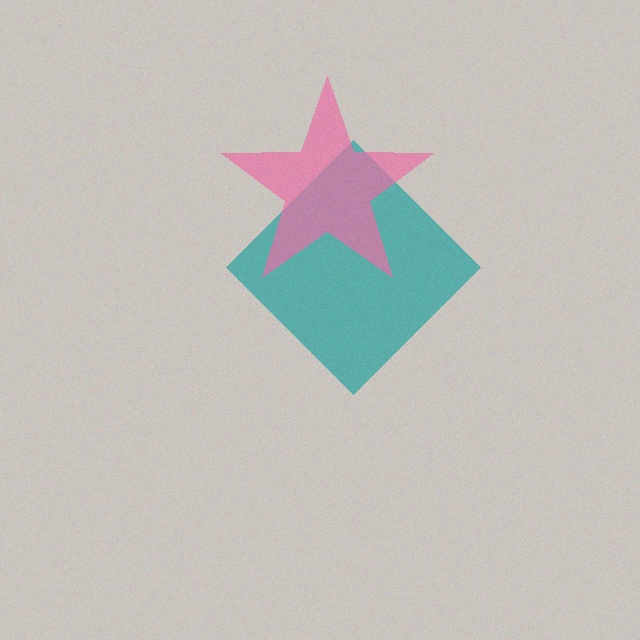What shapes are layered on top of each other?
The layered shapes are: a teal diamond, a pink star.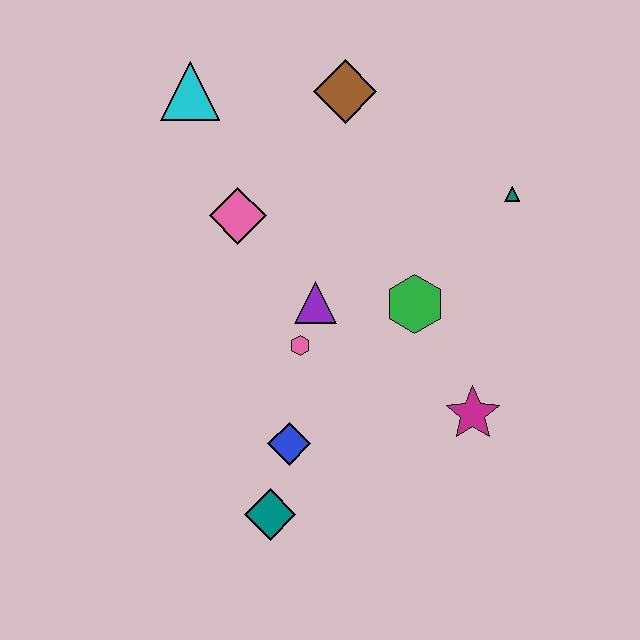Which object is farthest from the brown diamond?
The teal diamond is farthest from the brown diamond.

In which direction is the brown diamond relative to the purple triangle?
The brown diamond is above the purple triangle.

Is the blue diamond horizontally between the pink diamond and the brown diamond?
Yes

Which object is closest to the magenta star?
The green hexagon is closest to the magenta star.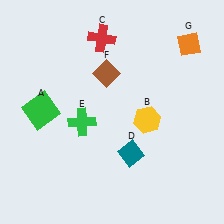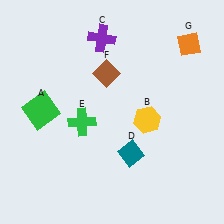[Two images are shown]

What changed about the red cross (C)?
In Image 1, C is red. In Image 2, it changed to purple.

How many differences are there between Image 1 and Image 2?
There is 1 difference between the two images.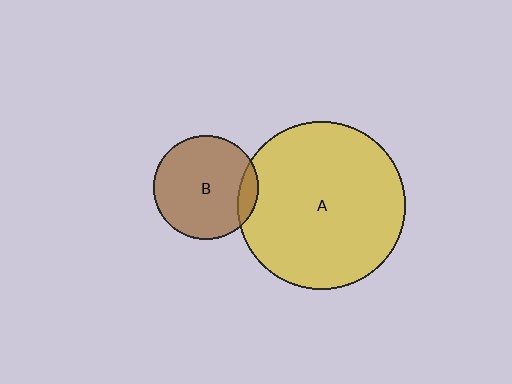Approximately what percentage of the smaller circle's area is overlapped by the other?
Approximately 10%.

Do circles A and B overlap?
Yes.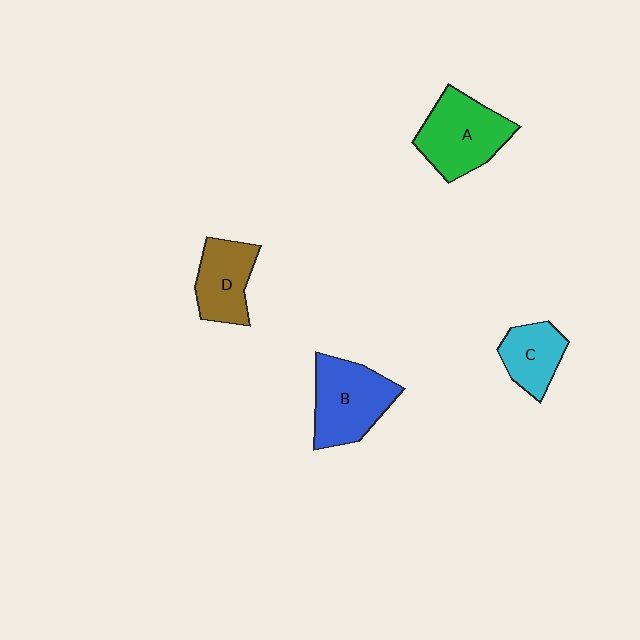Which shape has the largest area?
Shape A (green).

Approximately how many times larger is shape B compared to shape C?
Approximately 1.6 times.